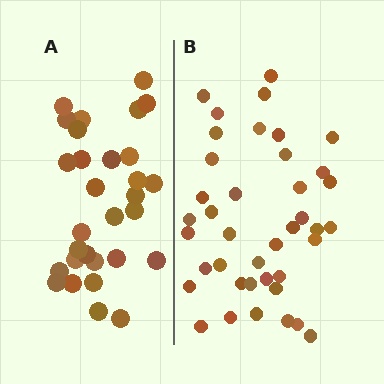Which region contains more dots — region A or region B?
Region B (the right region) has more dots.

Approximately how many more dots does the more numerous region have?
Region B has roughly 10 or so more dots than region A.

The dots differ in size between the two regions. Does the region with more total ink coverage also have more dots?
No. Region A has more total ink coverage because its dots are larger, but region B actually contains more individual dots. Total area can be misleading — the number of items is what matters here.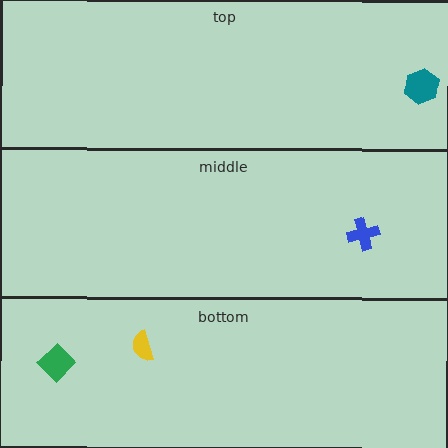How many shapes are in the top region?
1.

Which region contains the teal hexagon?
The top region.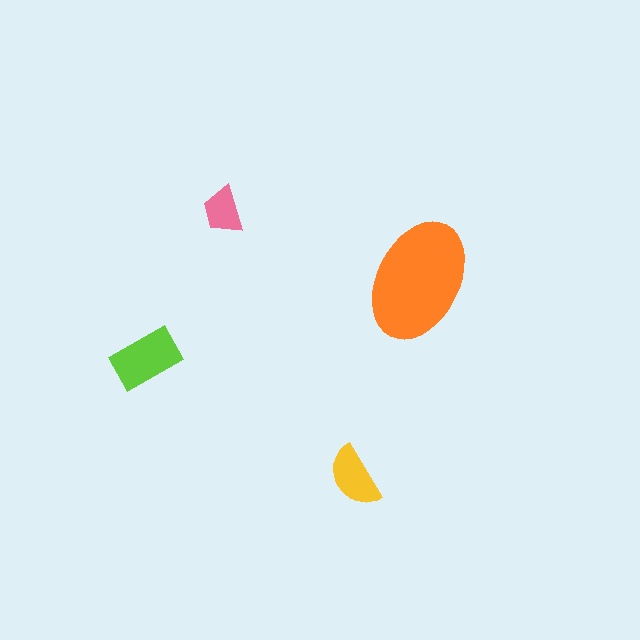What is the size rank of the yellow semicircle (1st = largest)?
3rd.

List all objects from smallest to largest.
The pink trapezoid, the yellow semicircle, the lime rectangle, the orange ellipse.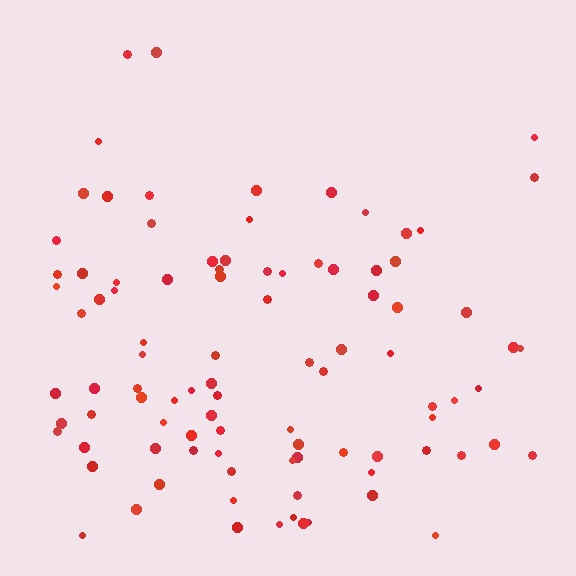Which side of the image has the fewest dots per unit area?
The top.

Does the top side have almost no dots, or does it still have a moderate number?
Still a moderate number, just noticeably fewer than the bottom.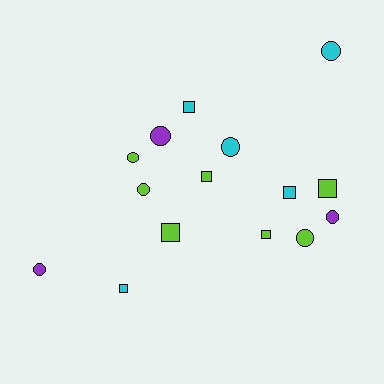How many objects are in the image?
There are 15 objects.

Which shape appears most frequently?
Circle, with 8 objects.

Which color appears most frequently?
Lime, with 7 objects.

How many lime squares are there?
There are 4 lime squares.